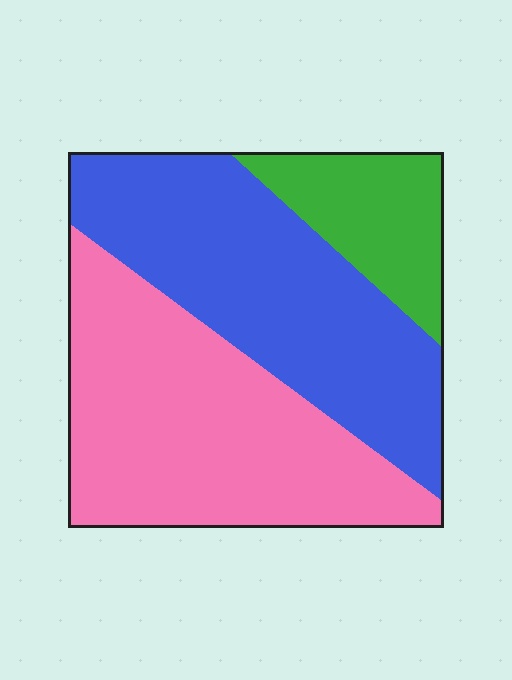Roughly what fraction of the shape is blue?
Blue takes up about two fifths (2/5) of the shape.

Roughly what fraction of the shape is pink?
Pink takes up between a third and a half of the shape.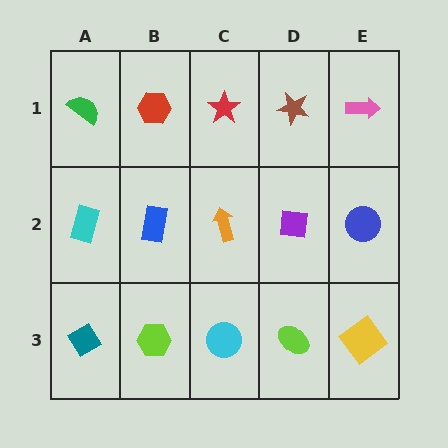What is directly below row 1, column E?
A blue circle.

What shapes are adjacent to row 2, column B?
A red hexagon (row 1, column B), a lime hexagon (row 3, column B), a cyan rectangle (row 2, column A), an orange arrow (row 2, column C).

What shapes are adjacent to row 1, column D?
A purple square (row 2, column D), a red star (row 1, column C), a pink arrow (row 1, column E).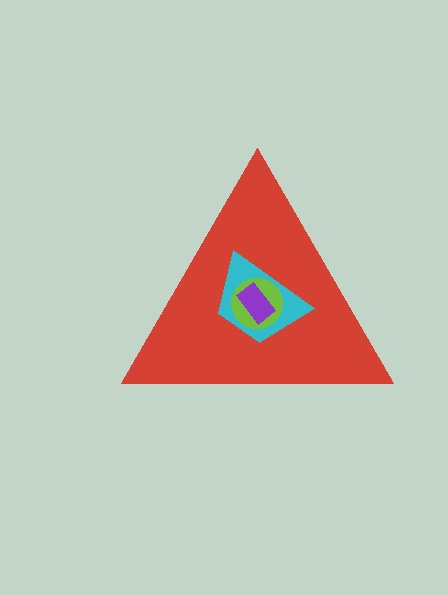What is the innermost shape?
The purple rectangle.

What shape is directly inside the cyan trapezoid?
The lime circle.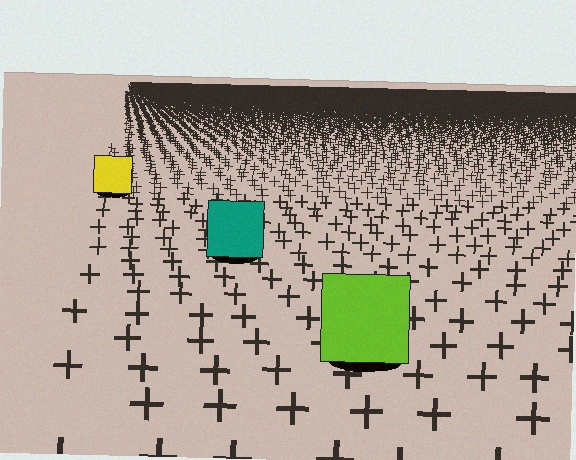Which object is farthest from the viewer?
The yellow square is farthest from the viewer. It appears smaller and the ground texture around it is denser.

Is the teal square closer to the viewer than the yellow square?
Yes. The teal square is closer — you can tell from the texture gradient: the ground texture is coarser near it.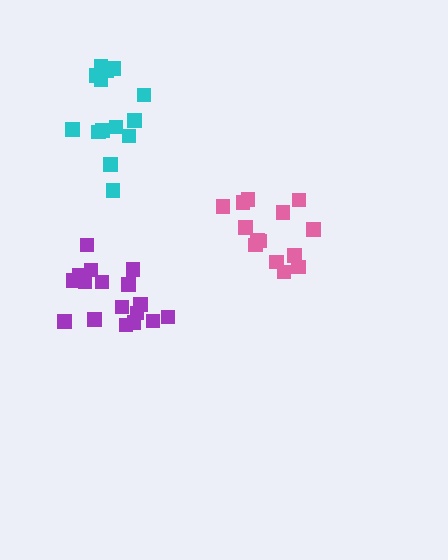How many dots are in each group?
Group 1: 17 dots, Group 2: 14 dots, Group 3: 14 dots (45 total).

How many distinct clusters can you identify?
There are 3 distinct clusters.